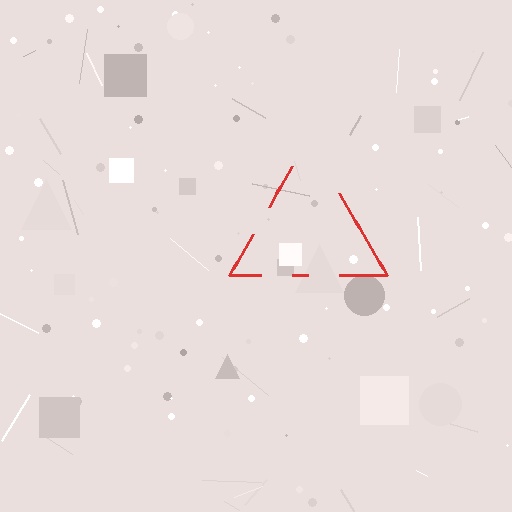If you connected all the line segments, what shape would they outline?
They would outline a triangle.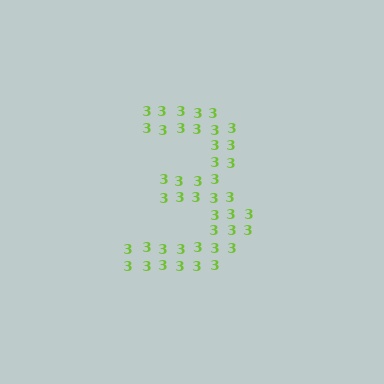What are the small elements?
The small elements are digit 3's.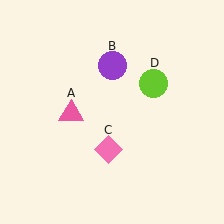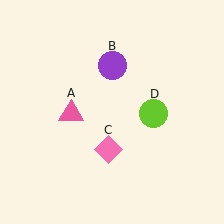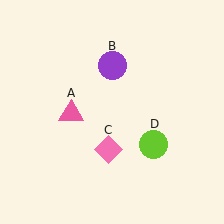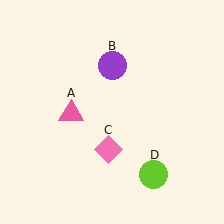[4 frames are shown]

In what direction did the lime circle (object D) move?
The lime circle (object D) moved down.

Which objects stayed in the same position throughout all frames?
Pink triangle (object A) and purple circle (object B) and pink diamond (object C) remained stationary.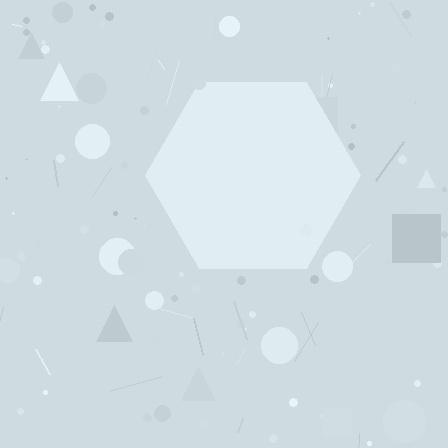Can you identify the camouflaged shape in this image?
The camouflaged shape is a hexagon.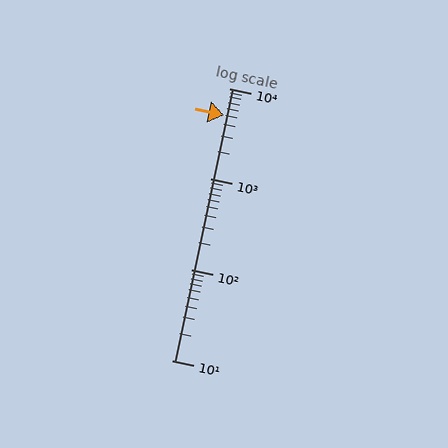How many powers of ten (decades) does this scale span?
The scale spans 3 decades, from 10 to 10000.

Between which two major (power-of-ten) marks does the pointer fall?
The pointer is between 1000 and 10000.